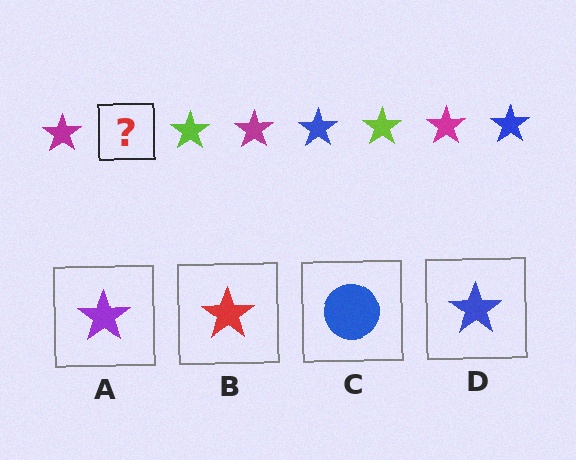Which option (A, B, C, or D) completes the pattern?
D.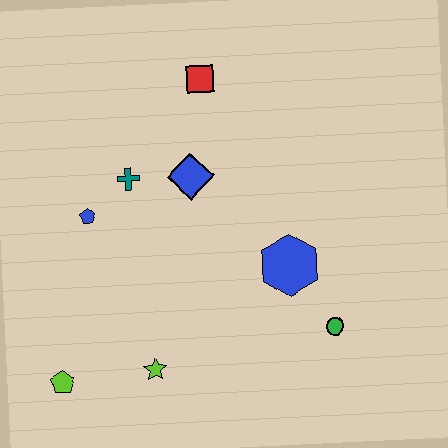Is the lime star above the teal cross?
No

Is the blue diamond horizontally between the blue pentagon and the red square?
Yes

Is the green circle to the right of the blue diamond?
Yes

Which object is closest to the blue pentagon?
The teal cross is closest to the blue pentagon.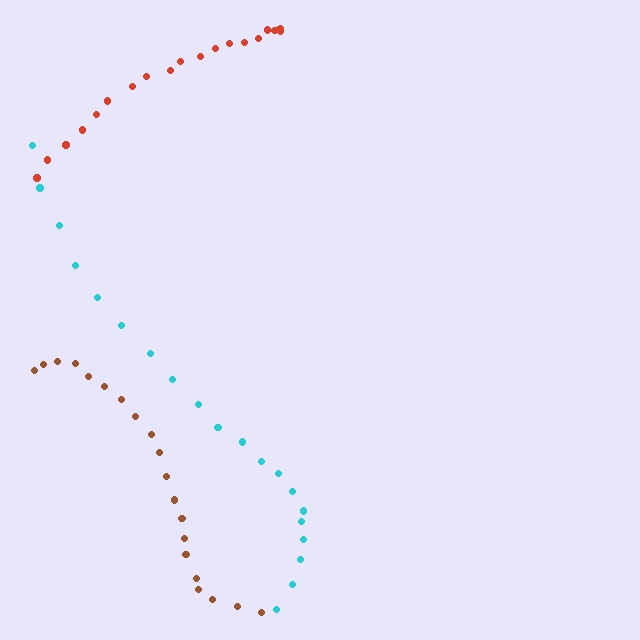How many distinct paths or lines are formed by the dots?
There are 3 distinct paths.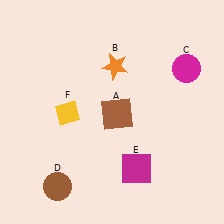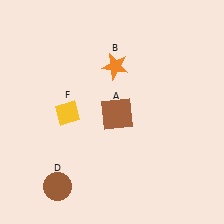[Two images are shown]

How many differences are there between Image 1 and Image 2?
There are 2 differences between the two images.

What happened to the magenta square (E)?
The magenta square (E) was removed in Image 2. It was in the bottom-right area of Image 1.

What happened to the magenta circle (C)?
The magenta circle (C) was removed in Image 2. It was in the top-right area of Image 1.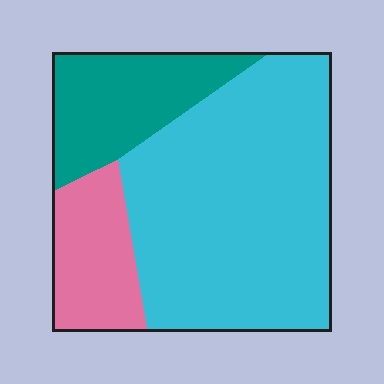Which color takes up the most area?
Cyan, at roughly 65%.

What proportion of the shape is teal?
Teal covers about 20% of the shape.